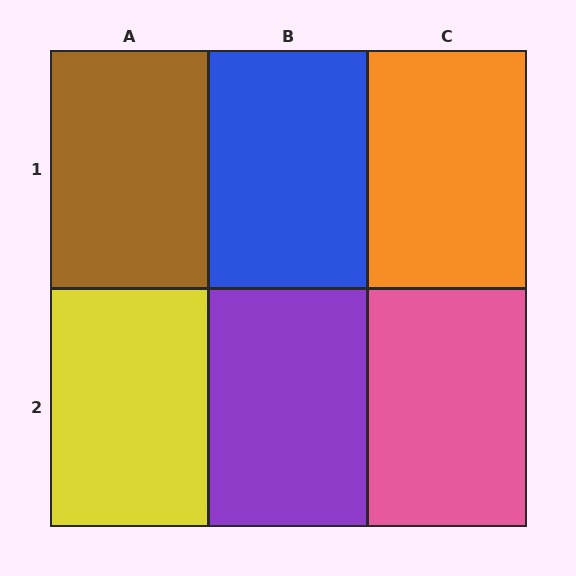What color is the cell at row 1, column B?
Blue.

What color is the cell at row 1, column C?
Orange.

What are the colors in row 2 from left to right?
Yellow, purple, pink.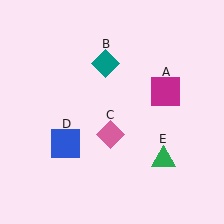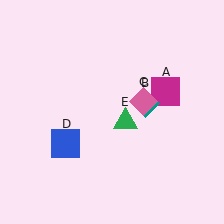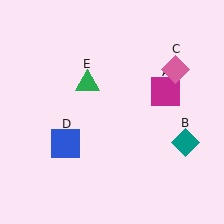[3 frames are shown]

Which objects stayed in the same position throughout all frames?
Magenta square (object A) and blue square (object D) remained stationary.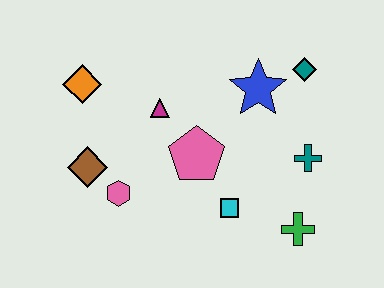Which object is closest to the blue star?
The teal diamond is closest to the blue star.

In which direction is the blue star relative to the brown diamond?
The blue star is to the right of the brown diamond.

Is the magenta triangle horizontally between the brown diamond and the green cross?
Yes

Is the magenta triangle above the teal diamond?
No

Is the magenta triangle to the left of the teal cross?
Yes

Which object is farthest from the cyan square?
The orange diamond is farthest from the cyan square.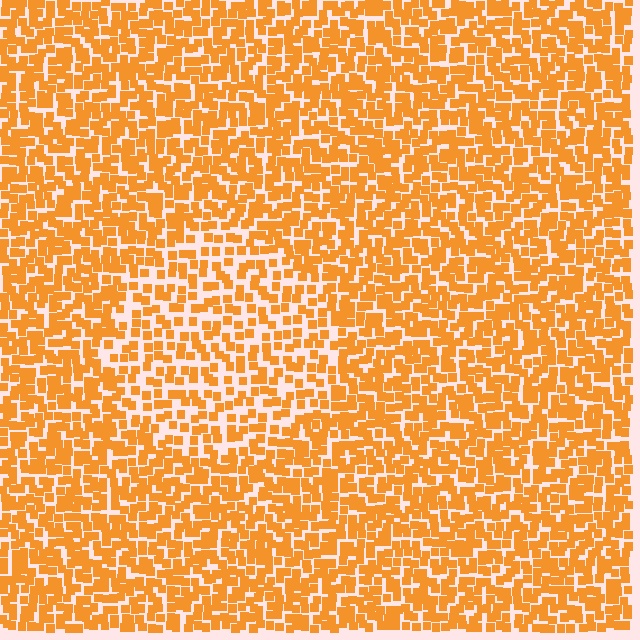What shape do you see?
I see a circle.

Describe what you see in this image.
The image contains small orange elements arranged at two different densities. A circle-shaped region is visible where the elements are less densely packed than the surrounding area.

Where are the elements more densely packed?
The elements are more densely packed outside the circle boundary.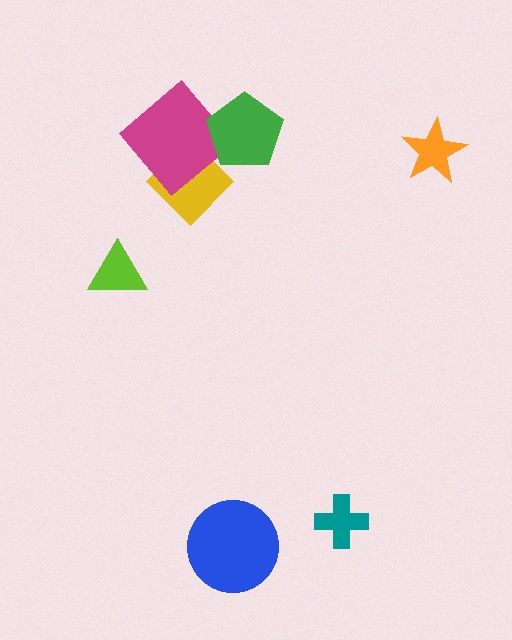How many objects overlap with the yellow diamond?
2 objects overlap with the yellow diamond.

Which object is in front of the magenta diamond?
The green pentagon is in front of the magenta diamond.